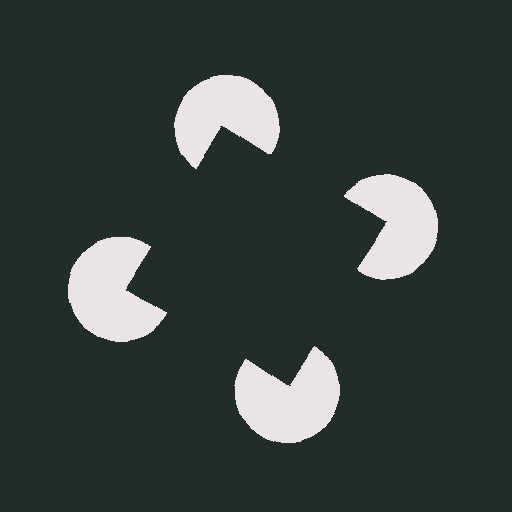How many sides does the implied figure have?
4 sides.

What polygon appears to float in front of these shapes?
An illusory square — its edges are inferred from the aligned wedge cuts in the pac-man discs, not physically drawn.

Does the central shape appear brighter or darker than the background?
It typically appears slightly darker than the background, even though no actual brightness change is drawn.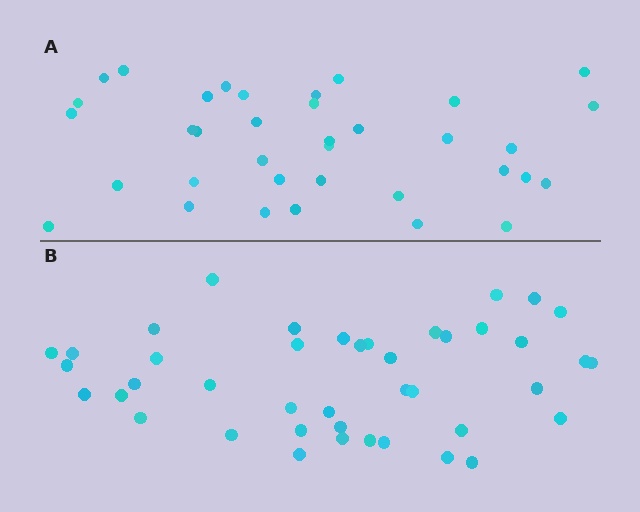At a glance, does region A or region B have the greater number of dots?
Region B (the bottom region) has more dots.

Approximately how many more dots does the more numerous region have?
Region B has about 6 more dots than region A.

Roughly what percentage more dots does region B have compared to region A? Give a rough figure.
About 15% more.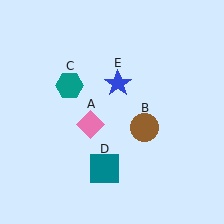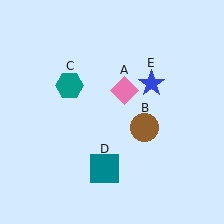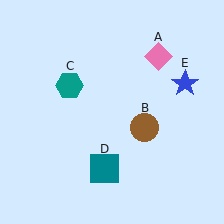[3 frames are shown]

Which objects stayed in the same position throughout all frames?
Brown circle (object B) and teal hexagon (object C) and teal square (object D) remained stationary.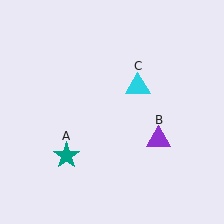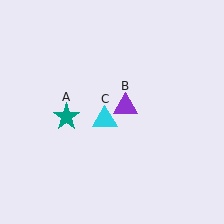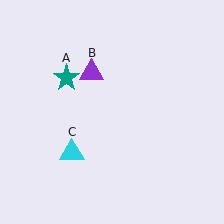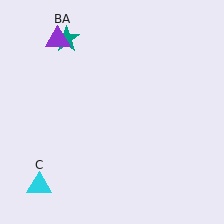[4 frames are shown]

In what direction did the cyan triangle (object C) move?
The cyan triangle (object C) moved down and to the left.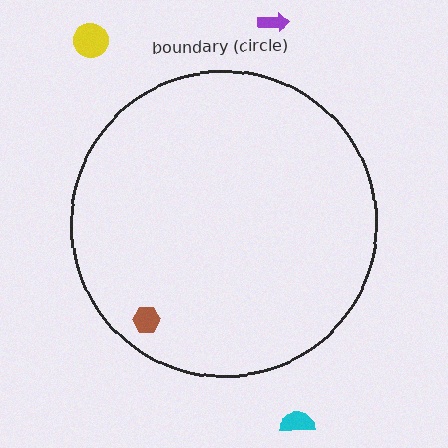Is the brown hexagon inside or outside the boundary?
Inside.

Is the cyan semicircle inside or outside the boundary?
Outside.